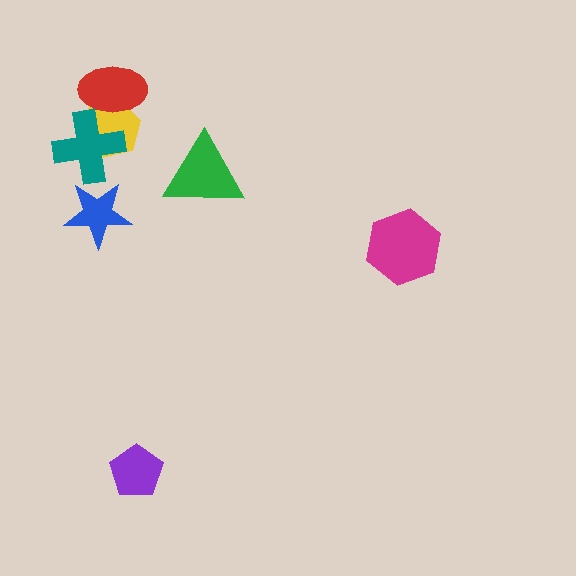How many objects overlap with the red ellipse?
2 objects overlap with the red ellipse.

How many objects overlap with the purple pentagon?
0 objects overlap with the purple pentagon.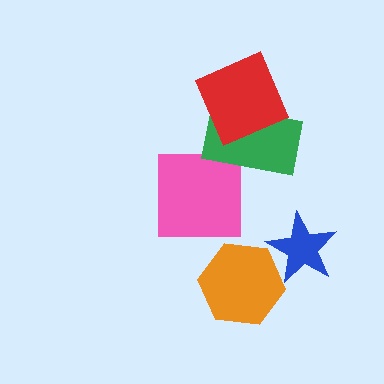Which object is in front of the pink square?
The green rectangle is in front of the pink square.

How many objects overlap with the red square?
1 object overlaps with the red square.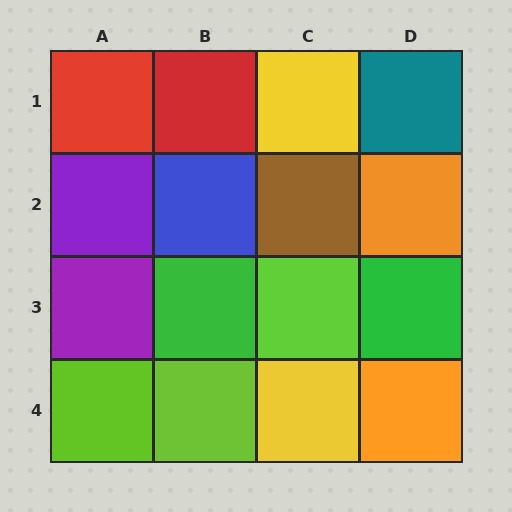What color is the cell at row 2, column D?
Orange.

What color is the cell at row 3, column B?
Green.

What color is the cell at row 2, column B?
Blue.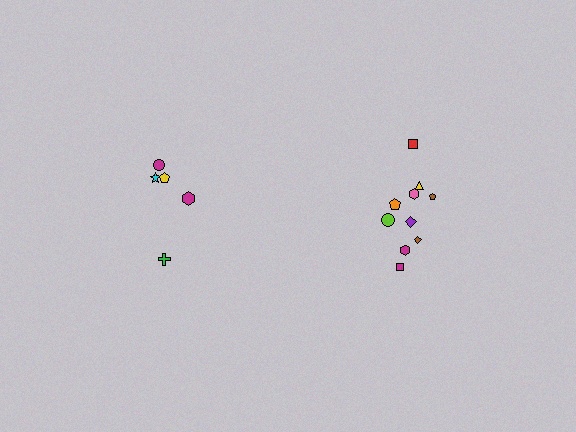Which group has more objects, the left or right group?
The right group.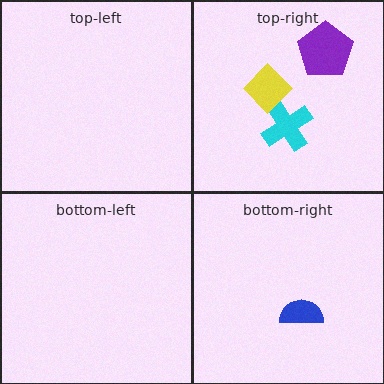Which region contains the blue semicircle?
The bottom-right region.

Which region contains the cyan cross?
The top-right region.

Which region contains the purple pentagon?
The top-right region.